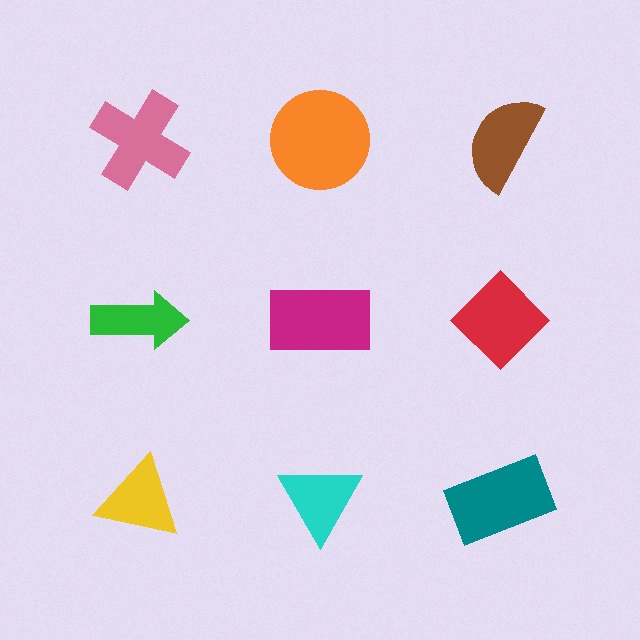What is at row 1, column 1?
A pink cross.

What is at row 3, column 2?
A cyan triangle.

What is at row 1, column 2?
An orange circle.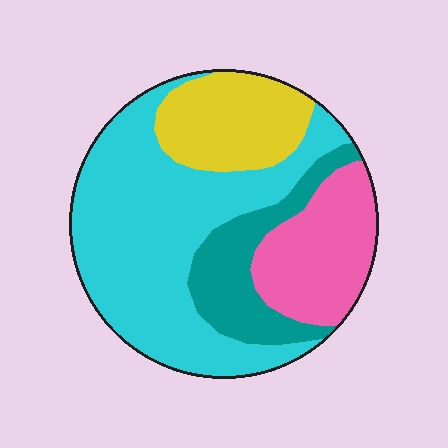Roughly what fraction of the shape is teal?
Teal covers 15% of the shape.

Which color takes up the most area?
Cyan, at roughly 50%.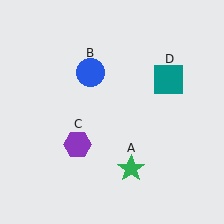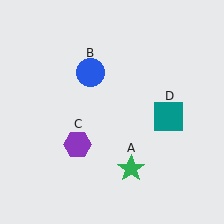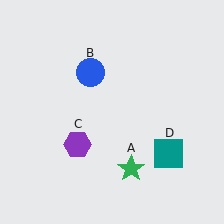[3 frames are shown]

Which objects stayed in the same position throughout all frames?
Green star (object A) and blue circle (object B) and purple hexagon (object C) remained stationary.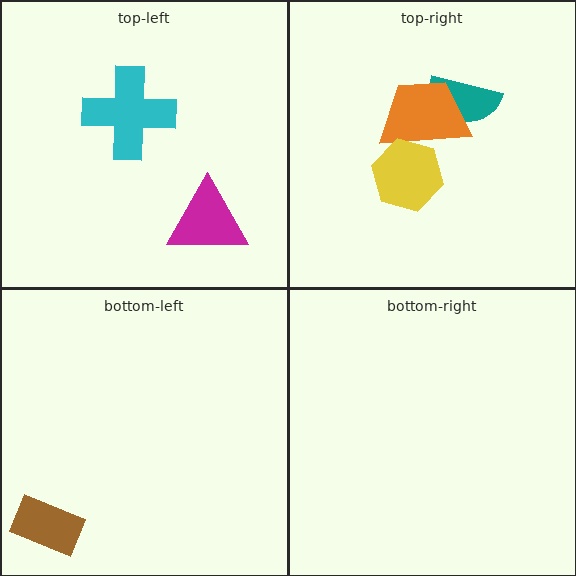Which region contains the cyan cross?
The top-left region.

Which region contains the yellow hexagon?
The top-right region.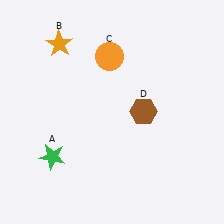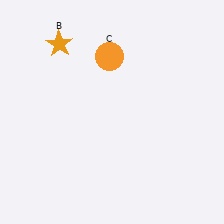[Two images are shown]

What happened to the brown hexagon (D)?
The brown hexagon (D) was removed in Image 2. It was in the top-right area of Image 1.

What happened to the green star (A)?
The green star (A) was removed in Image 2. It was in the bottom-left area of Image 1.